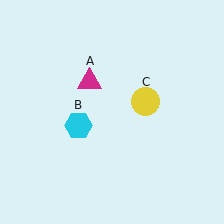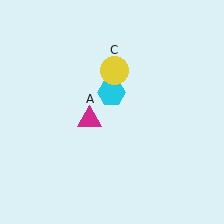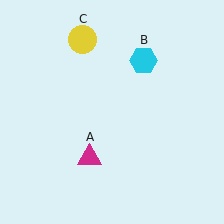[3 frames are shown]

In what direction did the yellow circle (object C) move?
The yellow circle (object C) moved up and to the left.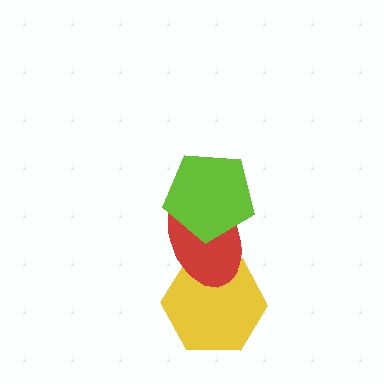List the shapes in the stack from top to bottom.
From top to bottom: the lime pentagon, the red ellipse, the yellow hexagon.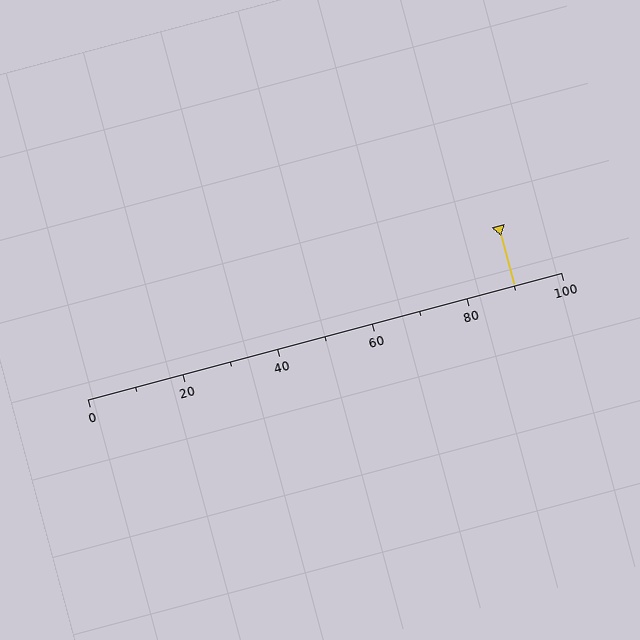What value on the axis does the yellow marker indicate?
The marker indicates approximately 90.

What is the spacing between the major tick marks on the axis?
The major ticks are spaced 20 apart.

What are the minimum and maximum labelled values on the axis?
The axis runs from 0 to 100.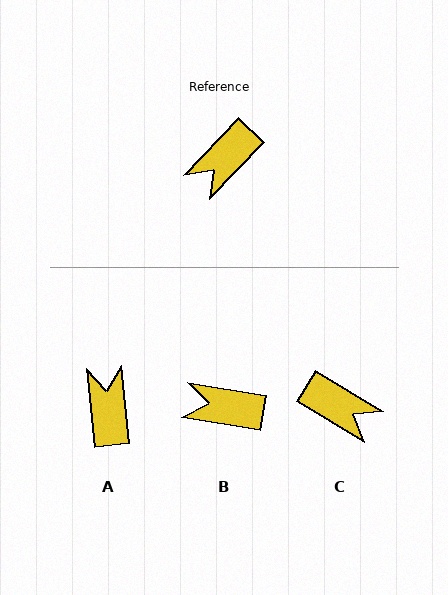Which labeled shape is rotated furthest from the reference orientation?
A, about 130 degrees away.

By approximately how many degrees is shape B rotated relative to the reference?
Approximately 56 degrees clockwise.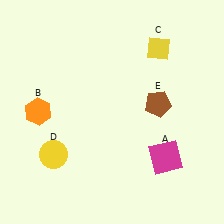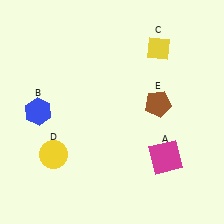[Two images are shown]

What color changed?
The hexagon (B) changed from orange in Image 1 to blue in Image 2.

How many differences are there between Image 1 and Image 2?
There is 1 difference between the two images.